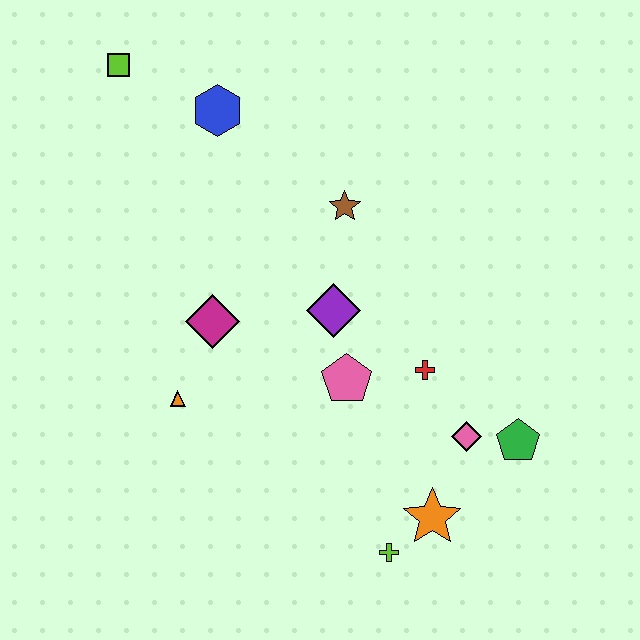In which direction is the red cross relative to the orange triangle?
The red cross is to the right of the orange triangle.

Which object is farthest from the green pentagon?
The lime square is farthest from the green pentagon.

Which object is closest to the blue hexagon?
The lime square is closest to the blue hexagon.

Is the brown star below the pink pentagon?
No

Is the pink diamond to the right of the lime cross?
Yes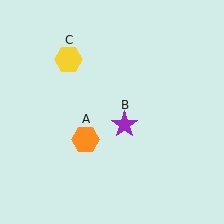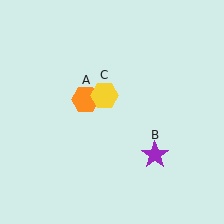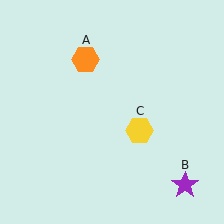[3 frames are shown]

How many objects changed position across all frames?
3 objects changed position: orange hexagon (object A), purple star (object B), yellow hexagon (object C).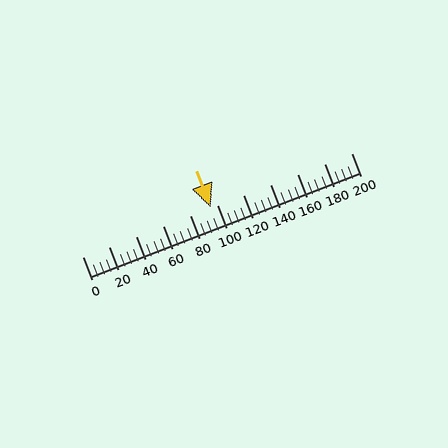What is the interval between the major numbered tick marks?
The major tick marks are spaced 20 units apart.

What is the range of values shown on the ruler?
The ruler shows values from 0 to 200.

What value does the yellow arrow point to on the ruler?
The yellow arrow points to approximately 96.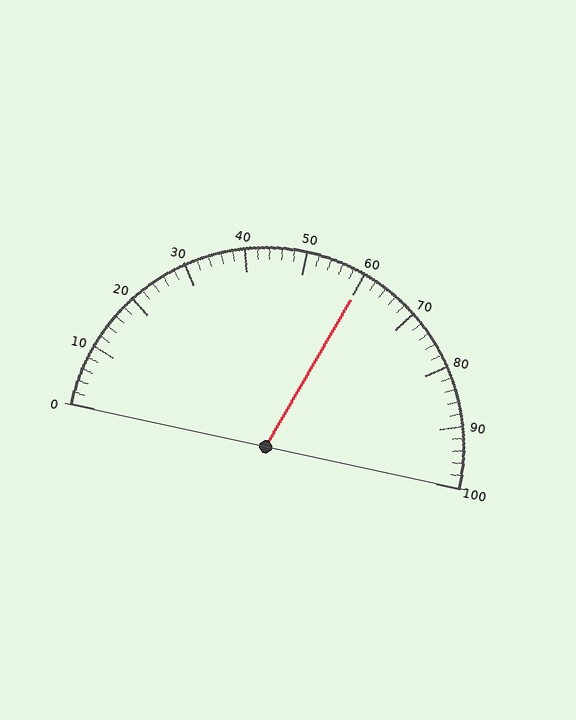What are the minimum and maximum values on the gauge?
The gauge ranges from 0 to 100.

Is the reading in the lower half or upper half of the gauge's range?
The reading is in the upper half of the range (0 to 100).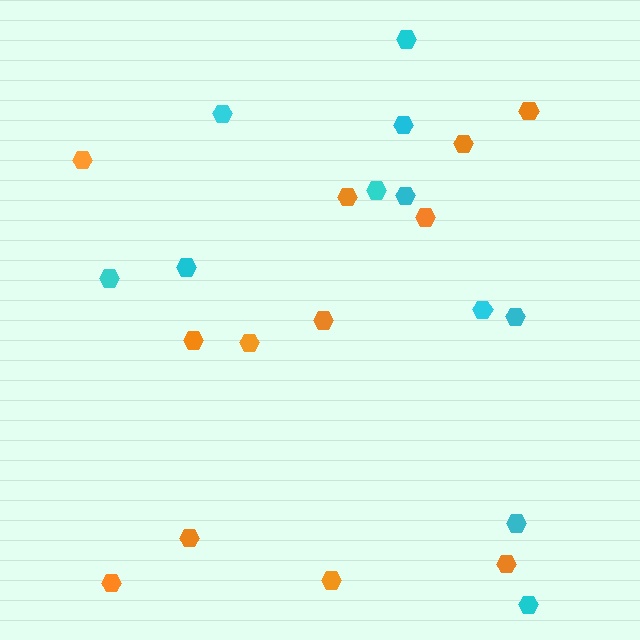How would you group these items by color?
There are 2 groups: one group of cyan hexagons (11) and one group of orange hexagons (12).